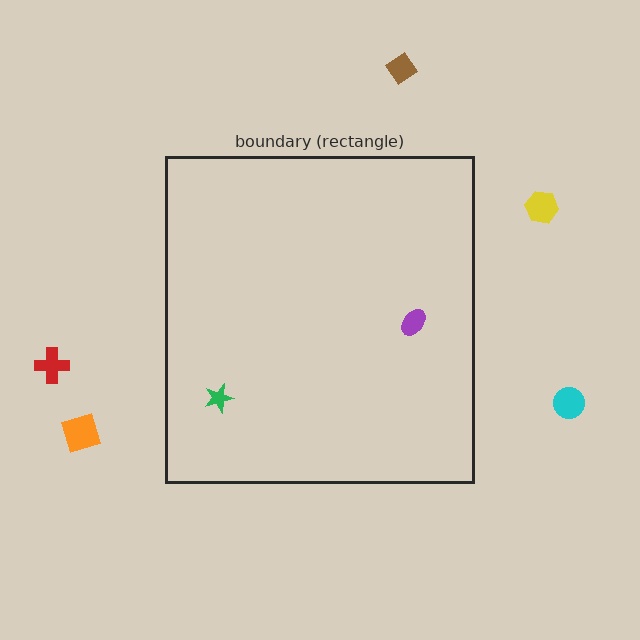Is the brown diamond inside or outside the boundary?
Outside.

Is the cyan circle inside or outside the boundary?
Outside.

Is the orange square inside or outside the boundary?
Outside.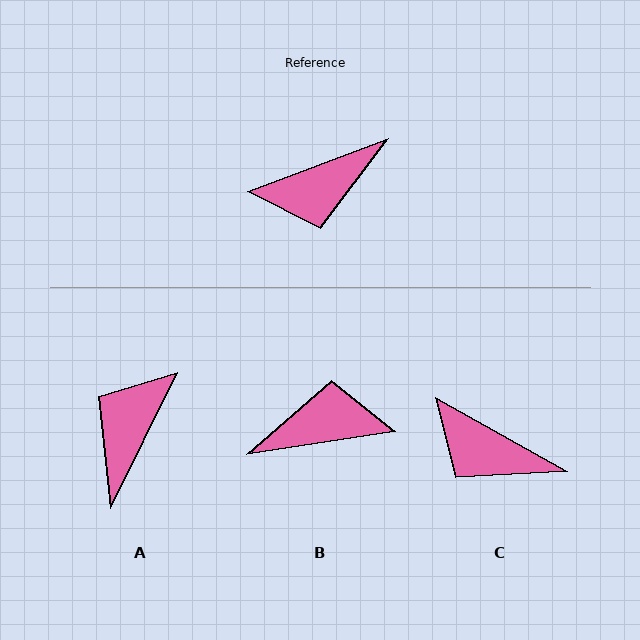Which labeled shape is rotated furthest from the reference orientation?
B, about 168 degrees away.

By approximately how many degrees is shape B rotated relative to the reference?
Approximately 168 degrees counter-clockwise.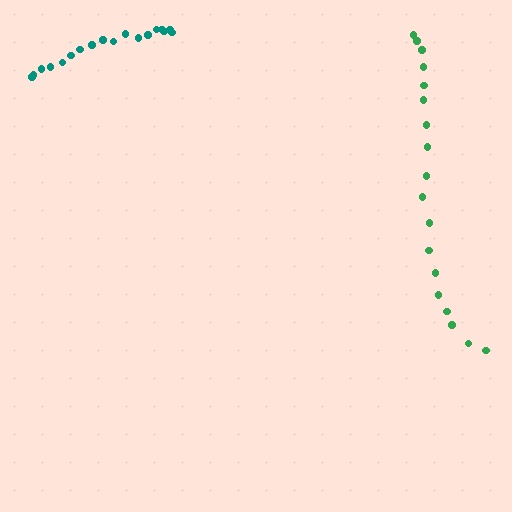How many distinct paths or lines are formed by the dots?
There are 2 distinct paths.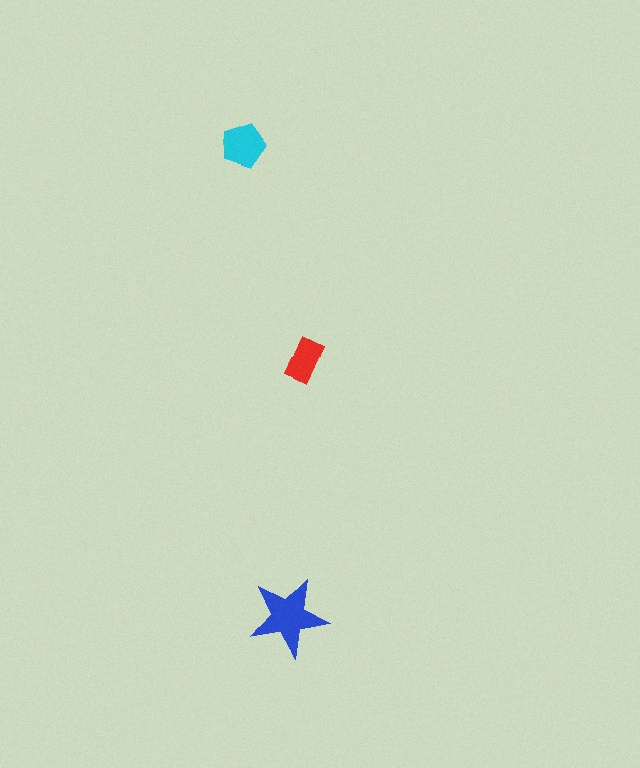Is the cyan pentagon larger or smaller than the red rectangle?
Larger.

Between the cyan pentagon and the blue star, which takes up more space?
The blue star.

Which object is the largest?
The blue star.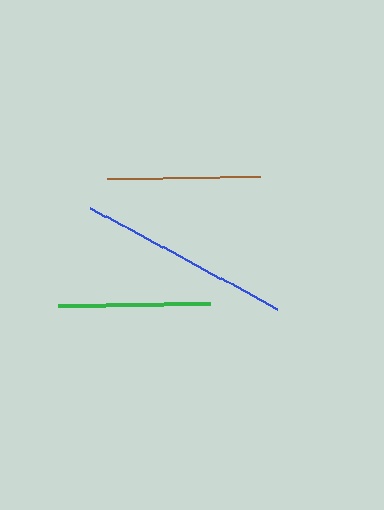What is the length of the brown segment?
The brown segment is approximately 154 pixels long.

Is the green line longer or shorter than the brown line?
The brown line is longer than the green line.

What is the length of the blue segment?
The blue segment is approximately 212 pixels long.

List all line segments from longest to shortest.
From longest to shortest: blue, brown, green.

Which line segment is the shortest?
The green line is the shortest at approximately 151 pixels.